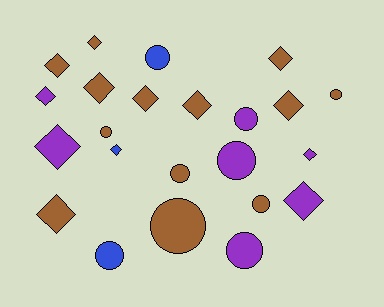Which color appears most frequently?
Brown, with 13 objects.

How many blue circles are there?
There are 2 blue circles.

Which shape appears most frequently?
Diamond, with 13 objects.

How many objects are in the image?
There are 23 objects.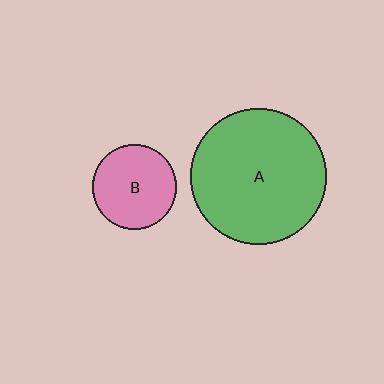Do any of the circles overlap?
No, none of the circles overlap.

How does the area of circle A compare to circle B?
Approximately 2.6 times.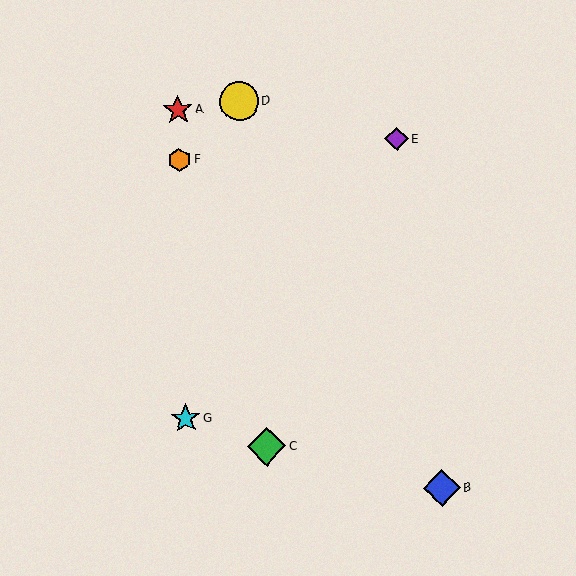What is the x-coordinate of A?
Object A is at x≈178.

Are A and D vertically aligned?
No, A is at x≈178 and D is at x≈239.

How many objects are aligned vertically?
3 objects (A, F, G) are aligned vertically.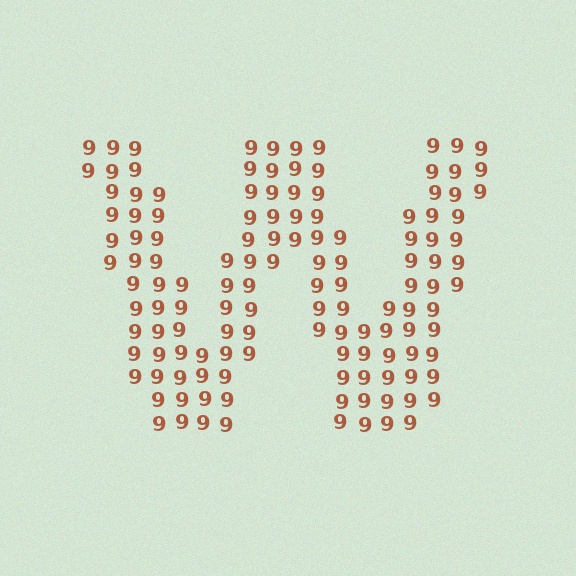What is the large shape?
The large shape is the letter W.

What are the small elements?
The small elements are digit 9's.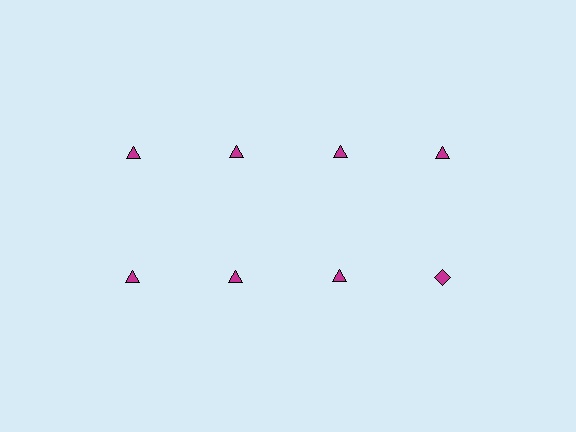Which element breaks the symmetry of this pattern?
The magenta diamond in the second row, second from right column breaks the symmetry. All other shapes are magenta triangles.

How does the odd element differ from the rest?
It has a different shape: diamond instead of triangle.